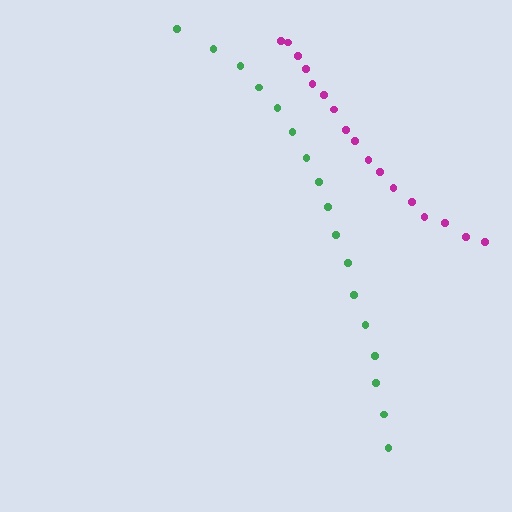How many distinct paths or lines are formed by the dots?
There are 2 distinct paths.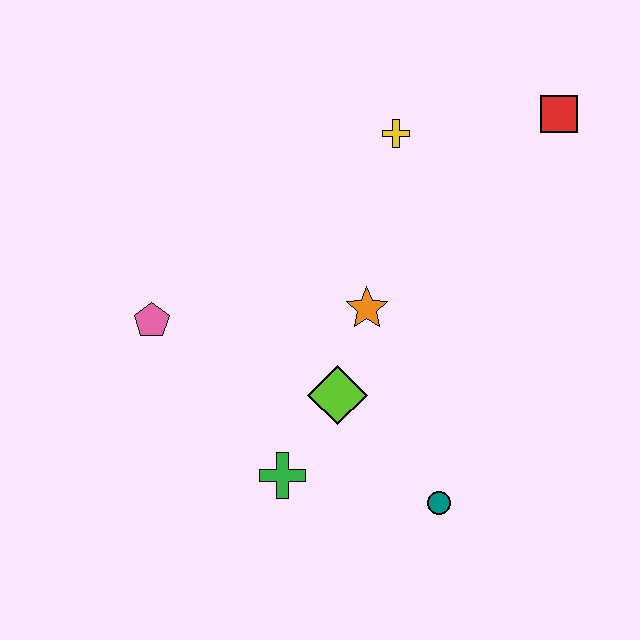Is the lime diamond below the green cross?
No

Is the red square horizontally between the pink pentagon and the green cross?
No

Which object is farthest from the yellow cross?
The teal circle is farthest from the yellow cross.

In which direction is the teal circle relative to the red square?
The teal circle is below the red square.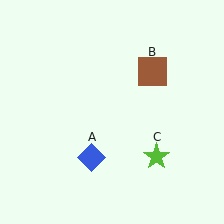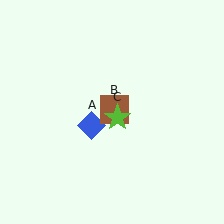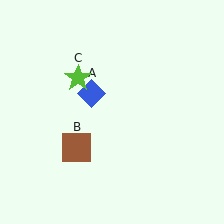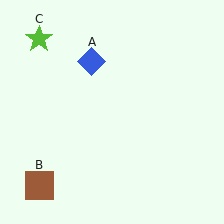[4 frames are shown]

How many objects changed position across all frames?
3 objects changed position: blue diamond (object A), brown square (object B), lime star (object C).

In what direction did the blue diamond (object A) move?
The blue diamond (object A) moved up.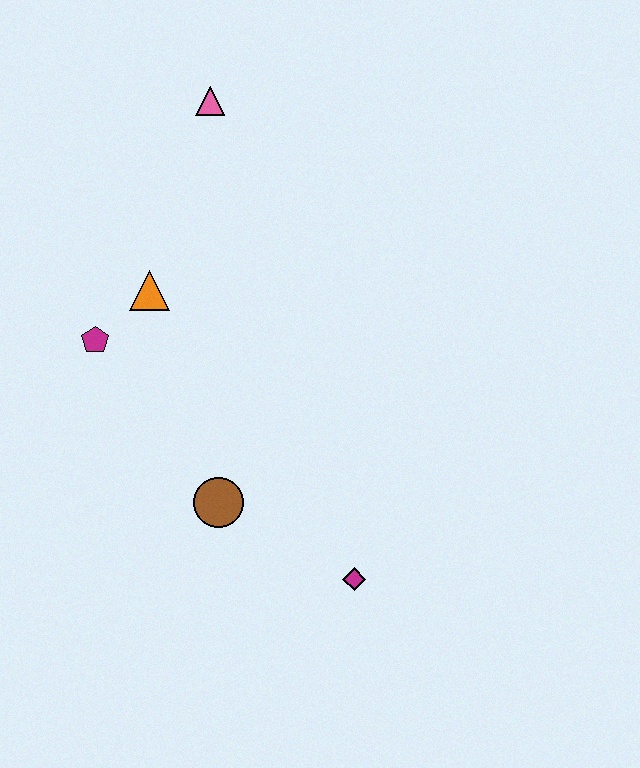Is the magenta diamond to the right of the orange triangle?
Yes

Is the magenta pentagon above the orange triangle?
No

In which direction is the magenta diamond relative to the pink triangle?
The magenta diamond is below the pink triangle.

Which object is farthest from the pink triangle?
The magenta diamond is farthest from the pink triangle.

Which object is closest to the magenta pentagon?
The orange triangle is closest to the magenta pentagon.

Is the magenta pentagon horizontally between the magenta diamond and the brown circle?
No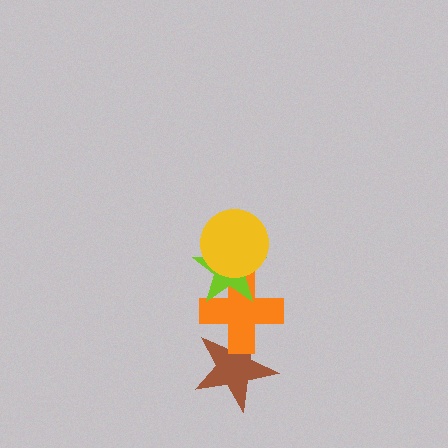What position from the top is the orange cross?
The orange cross is 3rd from the top.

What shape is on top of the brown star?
The orange cross is on top of the brown star.